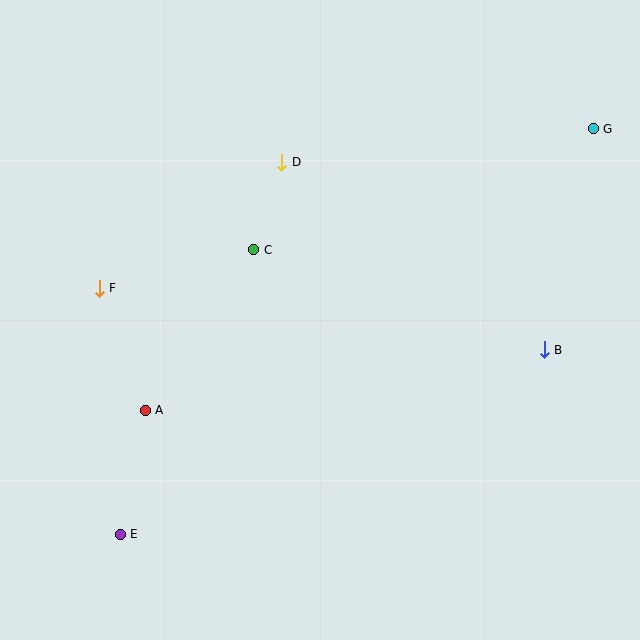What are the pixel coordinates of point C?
Point C is at (254, 250).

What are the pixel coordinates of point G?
Point G is at (593, 129).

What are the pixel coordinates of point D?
Point D is at (282, 162).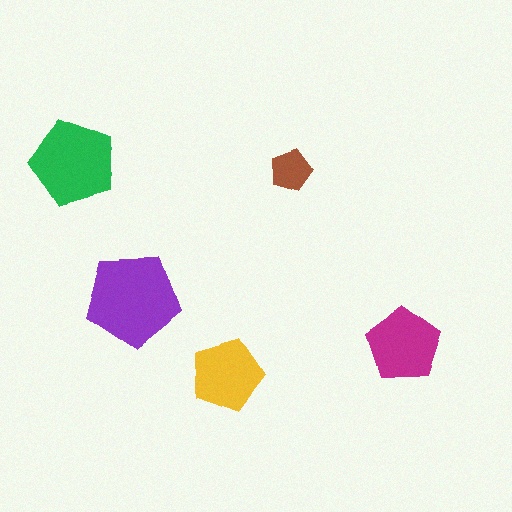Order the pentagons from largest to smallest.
the purple one, the green one, the magenta one, the yellow one, the brown one.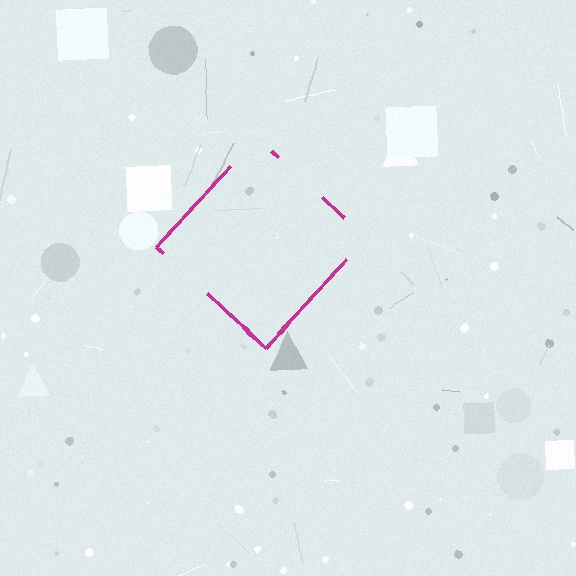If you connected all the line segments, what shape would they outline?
They would outline a diamond.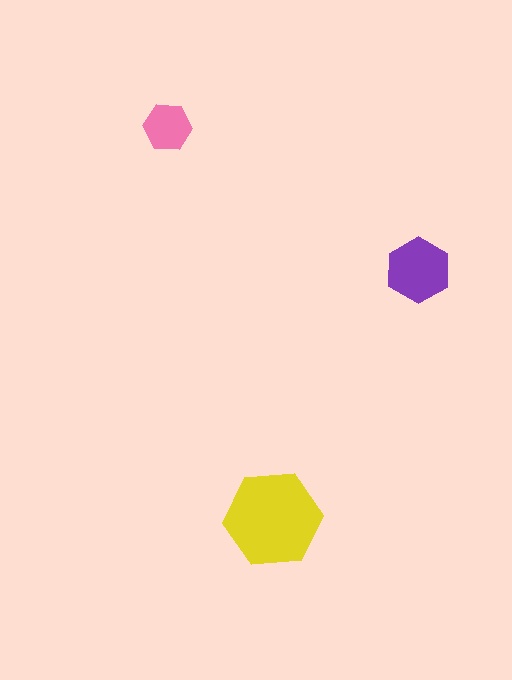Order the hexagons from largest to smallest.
the yellow one, the purple one, the pink one.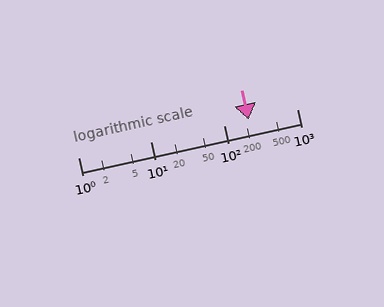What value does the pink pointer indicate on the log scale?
The pointer indicates approximately 220.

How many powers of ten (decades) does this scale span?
The scale spans 3 decades, from 1 to 1000.